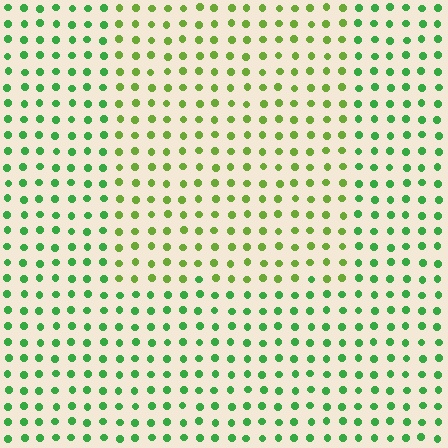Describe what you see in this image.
The image is filled with small green elements in a uniform arrangement. A rectangle-shaped region is visible where the elements are tinted to a slightly different hue, forming a subtle color boundary.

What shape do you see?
I see a rectangle.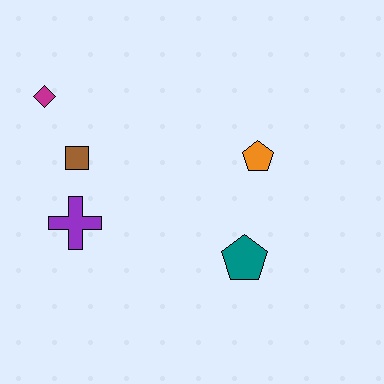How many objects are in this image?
There are 5 objects.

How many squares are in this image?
There is 1 square.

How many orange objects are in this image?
There is 1 orange object.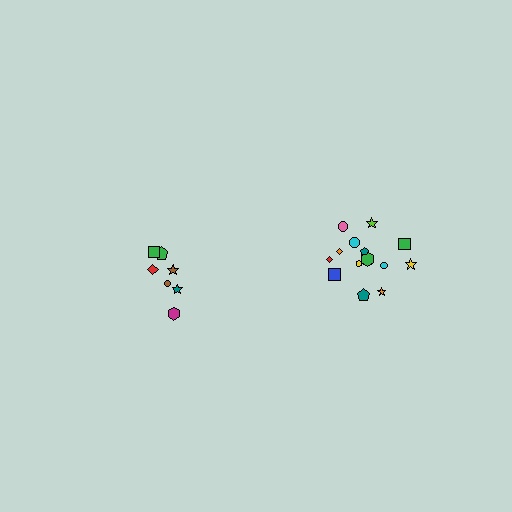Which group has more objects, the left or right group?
The right group.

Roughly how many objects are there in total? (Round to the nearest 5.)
Roughly 20 objects in total.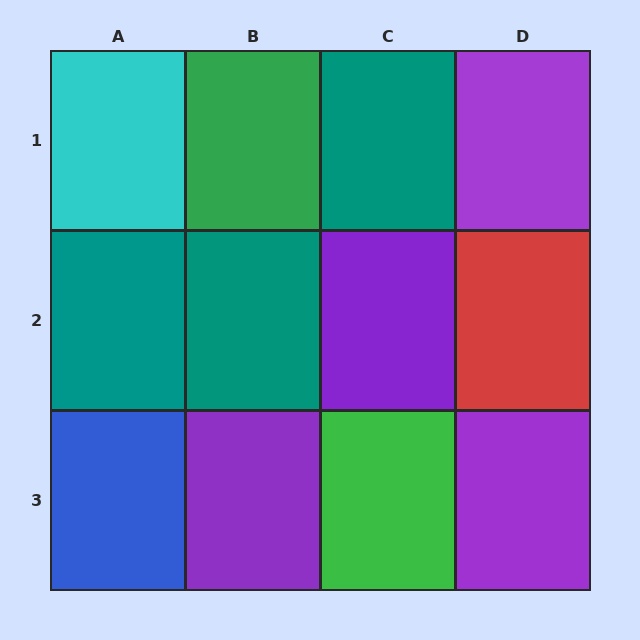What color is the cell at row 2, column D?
Red.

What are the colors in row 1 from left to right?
Cyan, green, teal, purple.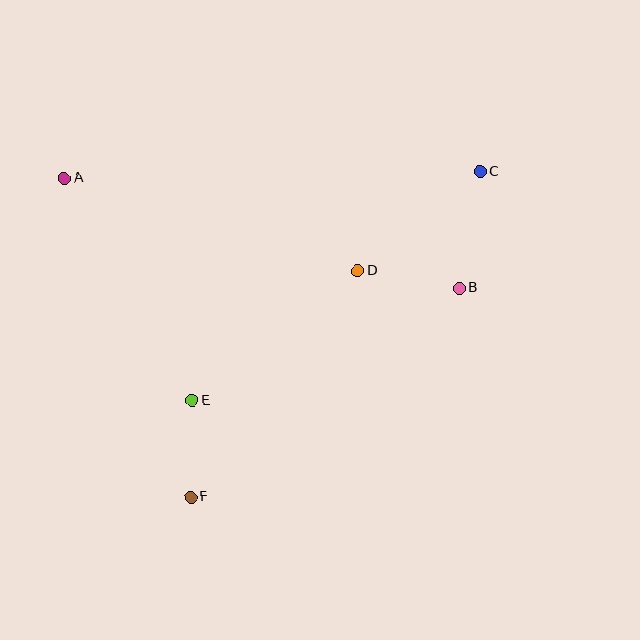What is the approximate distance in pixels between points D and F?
The distance between D and F is approximately 281 pixels.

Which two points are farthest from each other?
Points C and F are farthest from each other.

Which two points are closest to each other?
Points E and F are closest to each other.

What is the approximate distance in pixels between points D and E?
The distance between D and E is approximately 210 pixels.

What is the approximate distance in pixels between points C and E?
The distance between C and E is approximately 367 pixels.